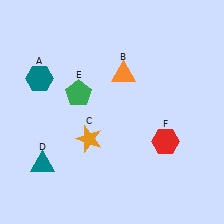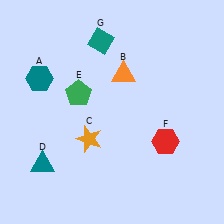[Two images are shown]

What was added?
A teal diamond (G) was added in Image 2.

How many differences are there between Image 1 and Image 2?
There is 1 difference between the two images.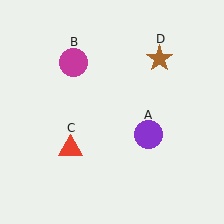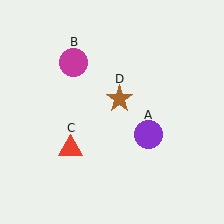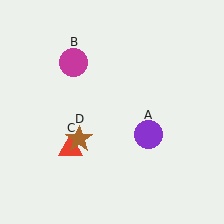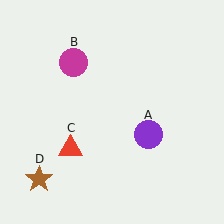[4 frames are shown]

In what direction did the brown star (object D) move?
The brown star (object D) moved down and to the left.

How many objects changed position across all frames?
1 object changed position: brown star (object D).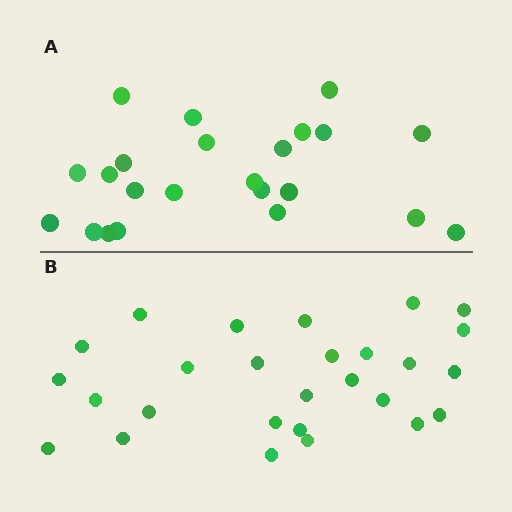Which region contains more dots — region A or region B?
Region B (the bottom region) has more dots.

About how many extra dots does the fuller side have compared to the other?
Region B has about 4 more dots than region A.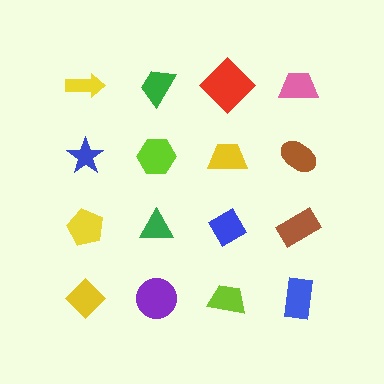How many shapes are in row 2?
4 shapes.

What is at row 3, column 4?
A brown rectangle.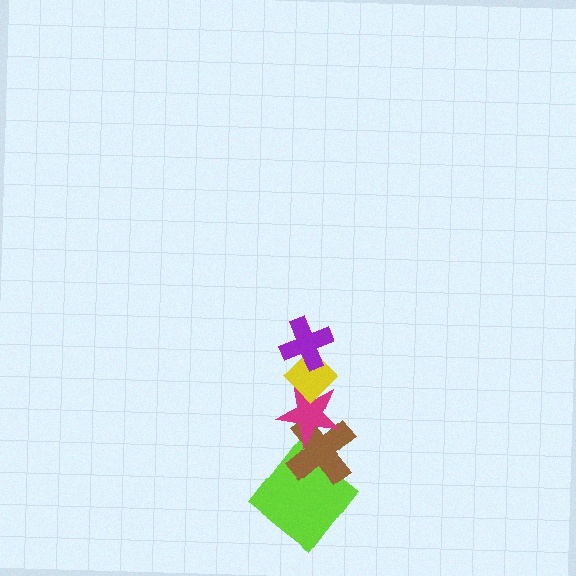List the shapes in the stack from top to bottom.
From top to bottom: the purple cross, the yellow diamond, the magenta star, the brown cross, the lime diamond.